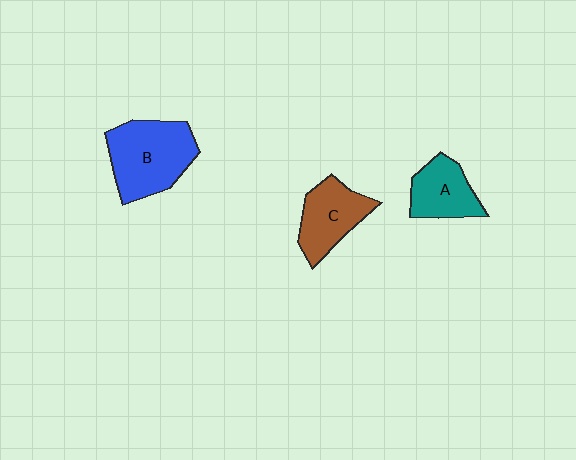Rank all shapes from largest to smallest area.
From largest to smallest: B (blue), C (brown), A (teal).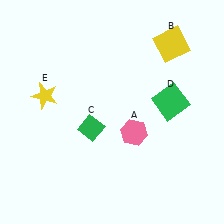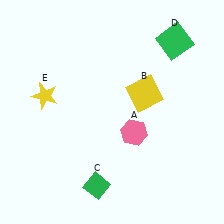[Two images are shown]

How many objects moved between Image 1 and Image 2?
3 objects moved between the two images.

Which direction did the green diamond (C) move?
The green diamond (C) moved down.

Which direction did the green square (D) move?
The green square (D) moved up.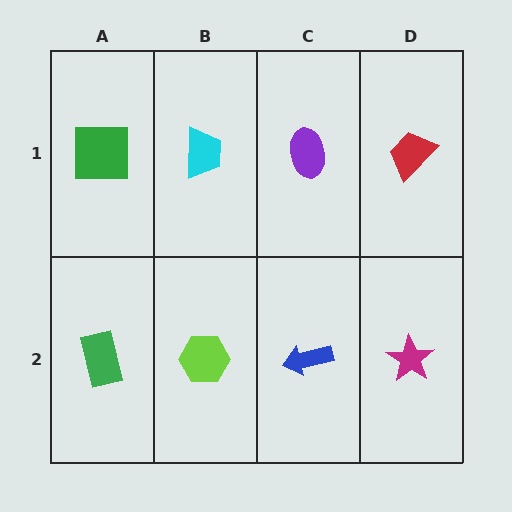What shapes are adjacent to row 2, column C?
A purple ellipse (row 1, column C), a lime hexagon (row 2, column B), a magenta star (row 2, column D).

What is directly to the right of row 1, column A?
A cyan trapezoid.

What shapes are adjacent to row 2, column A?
A green square (row 1, column A), a lime hexagon (row 2, column B).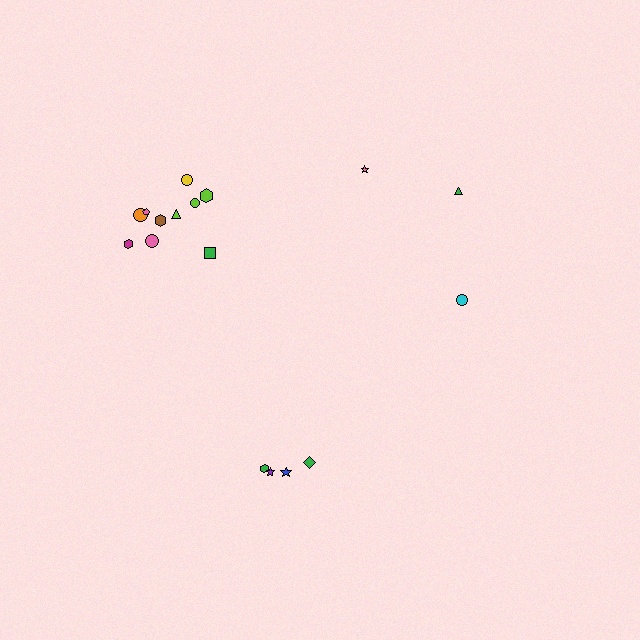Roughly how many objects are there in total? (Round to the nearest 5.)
Roughly 15 objects in total.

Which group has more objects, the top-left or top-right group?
The top-left group.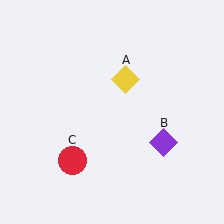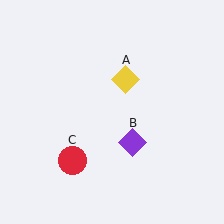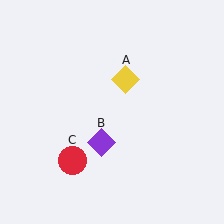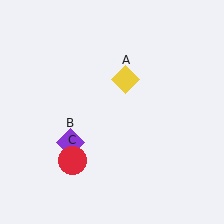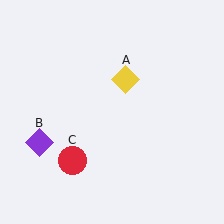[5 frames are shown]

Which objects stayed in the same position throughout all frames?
Yellow diamond (object A) and red circle (object C) remained stationary.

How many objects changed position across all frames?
1 object changed position: purple diamond (object B).